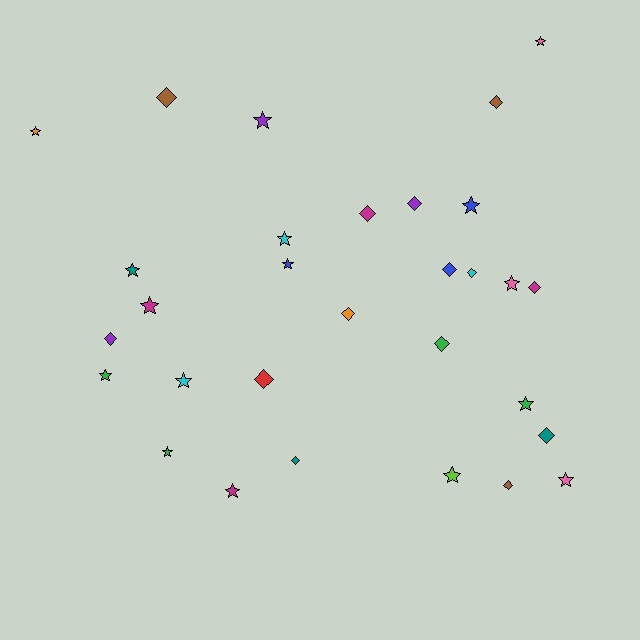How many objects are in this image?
There are 30 objects.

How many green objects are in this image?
There are 4 green objects.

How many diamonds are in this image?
There are 14 diamonds.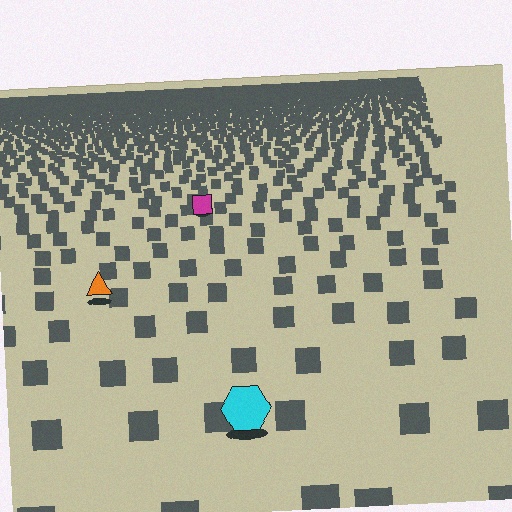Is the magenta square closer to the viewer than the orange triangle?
No. The orange triangle is closer — you can tell from the texture gradient: the ground texture is coarser near it.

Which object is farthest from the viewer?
The magenta square is farthest from the viewer. It appears smaller and the ground texture around it is denser.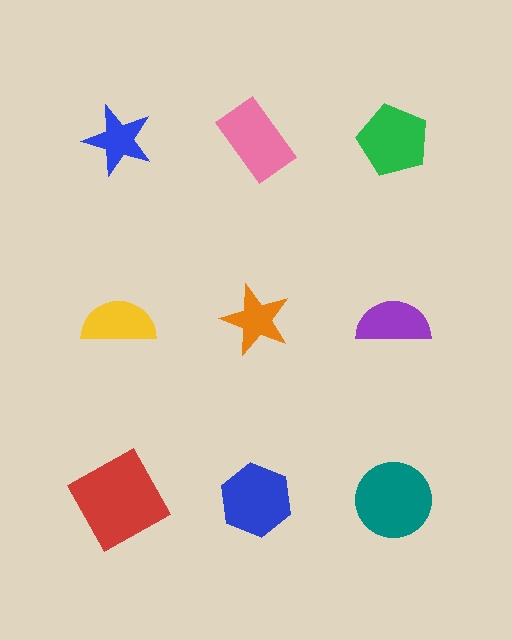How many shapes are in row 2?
3 shapes.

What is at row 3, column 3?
A teal circle.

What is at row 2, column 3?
A purple semicircle.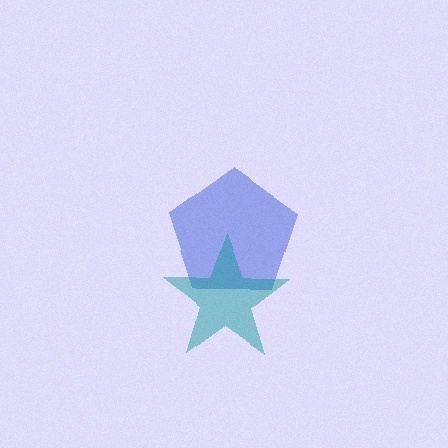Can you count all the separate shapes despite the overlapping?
Yes, there are 2 separate shapes.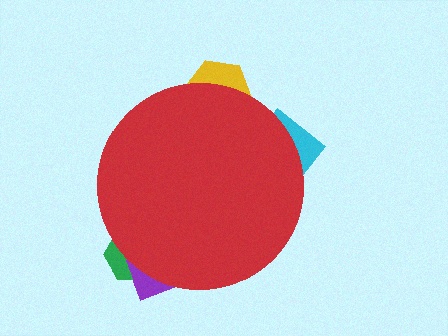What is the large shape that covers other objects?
A red circle.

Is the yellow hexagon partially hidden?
Yes, the yellow hexagon is partially hidden behind the red circle.